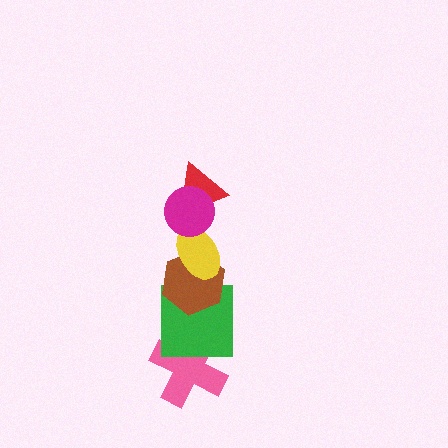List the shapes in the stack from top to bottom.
From top to bottom: the magenta circle, the red triangle, the yellow ellipse, the brown hexagon, the green square, the pink cross.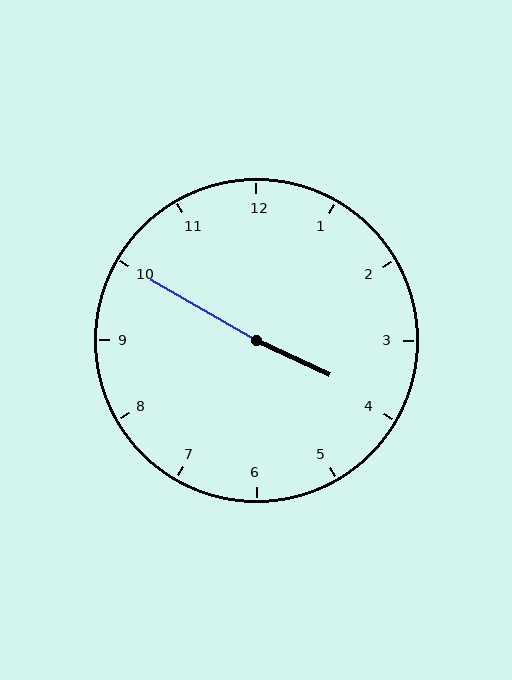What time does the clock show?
3:50.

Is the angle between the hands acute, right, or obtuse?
It is obtuse.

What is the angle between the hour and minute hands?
Approximately 175 degrees.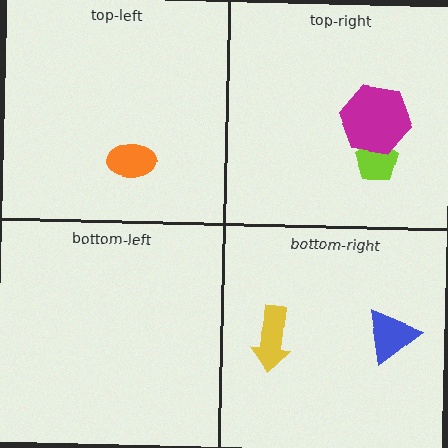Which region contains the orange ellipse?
The top-left region.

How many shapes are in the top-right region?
2.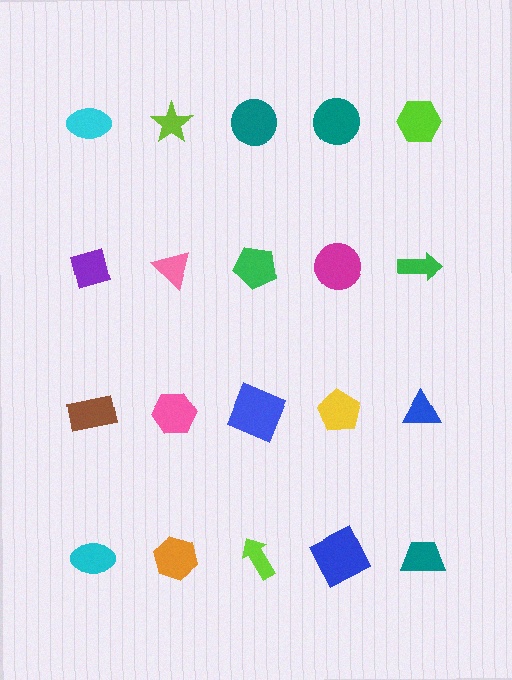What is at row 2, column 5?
A green arrow.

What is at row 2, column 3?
A green pentagon.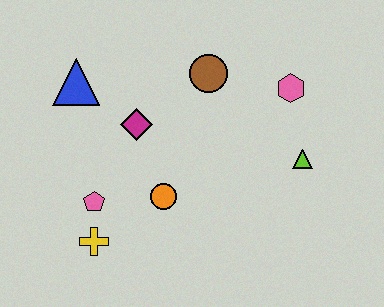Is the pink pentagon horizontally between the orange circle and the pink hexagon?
No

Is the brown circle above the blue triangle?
Yes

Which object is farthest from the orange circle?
The pink hexagon is farthest from the orange circle.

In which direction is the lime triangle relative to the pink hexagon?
The lime triangle is below the pink hexagon.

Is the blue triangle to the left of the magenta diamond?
Yes